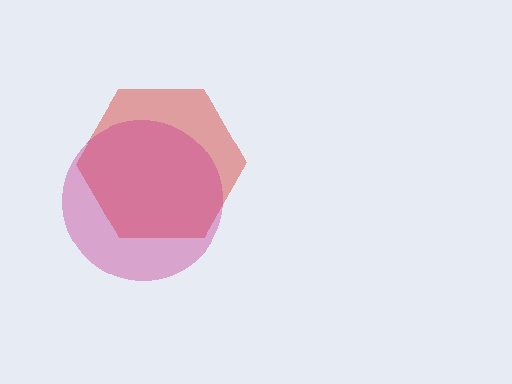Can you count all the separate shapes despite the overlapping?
Yes, there are 2 separate shapes.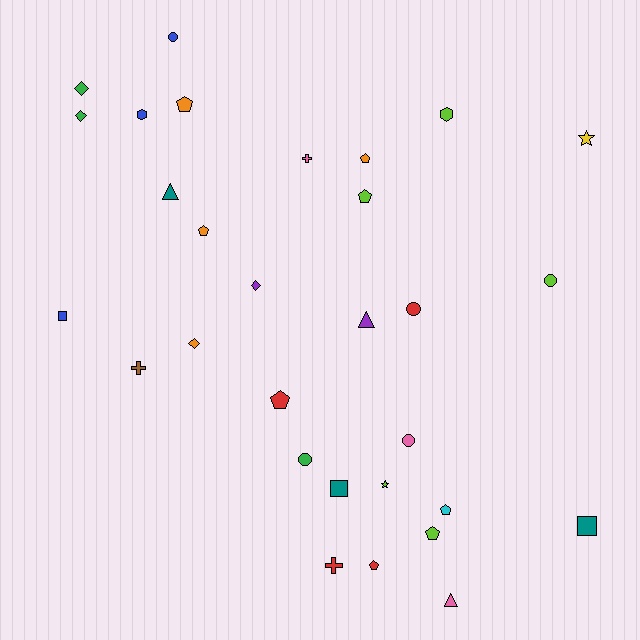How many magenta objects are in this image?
There are no magenta objects.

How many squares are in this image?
There are 3 squares.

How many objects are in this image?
There are 30 objects.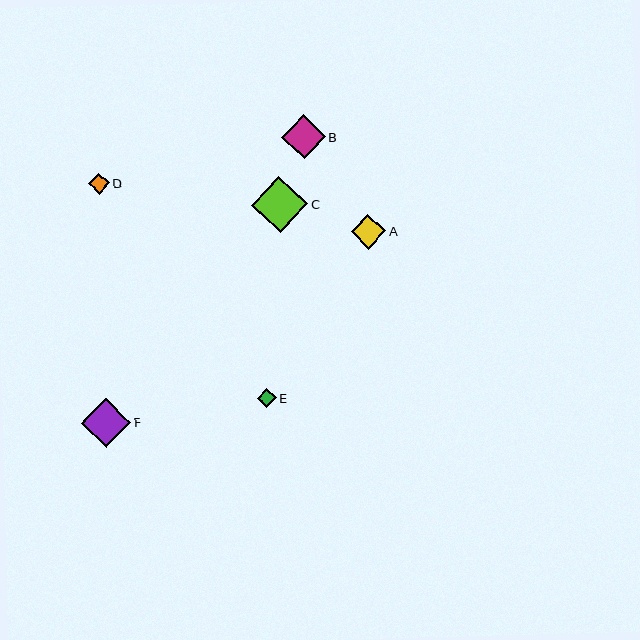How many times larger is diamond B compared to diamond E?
Diamond B is approximately 2.3 times the size of diamond E.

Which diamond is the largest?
Diamond C is the largest with a size of approximately 56 pixels.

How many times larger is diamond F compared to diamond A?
Diamond F is approximately 1.4 times the size of diamond A.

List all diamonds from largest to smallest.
From largest to smallest: C, F, B, A, D, E.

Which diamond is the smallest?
Diamond E is the smallest with a size of approximately 19 pixels.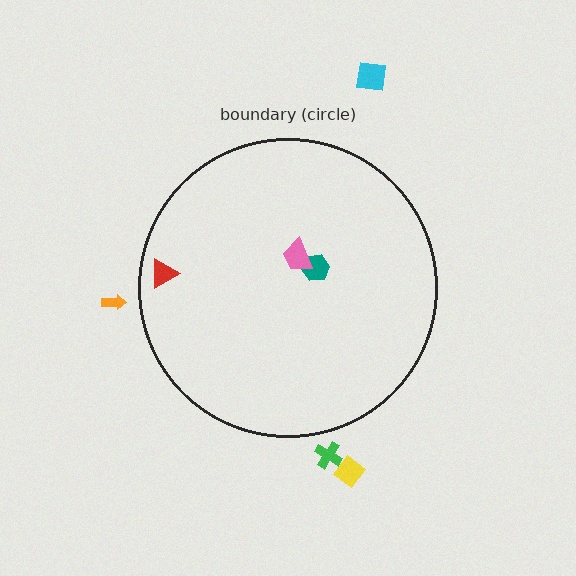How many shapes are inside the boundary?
3 inside, 4 outside.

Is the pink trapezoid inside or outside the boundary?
Inside.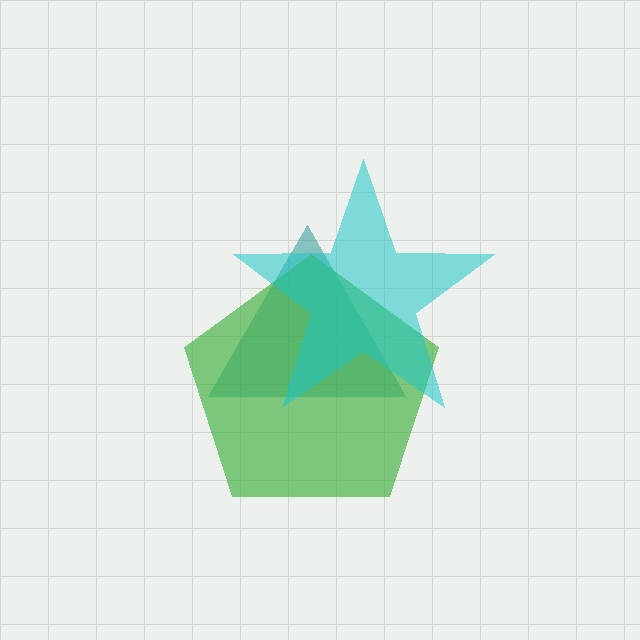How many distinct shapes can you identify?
There are 3 distinct shapes: a teal triangle, a green pentagon, a cyan star.